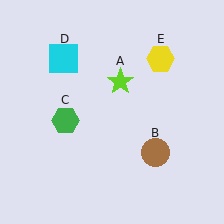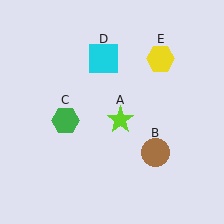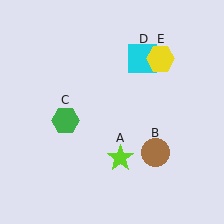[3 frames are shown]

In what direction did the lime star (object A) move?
The lime star (object A) moved down.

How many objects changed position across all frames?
2 objects changed position: lime star (object A), cyan square (object D).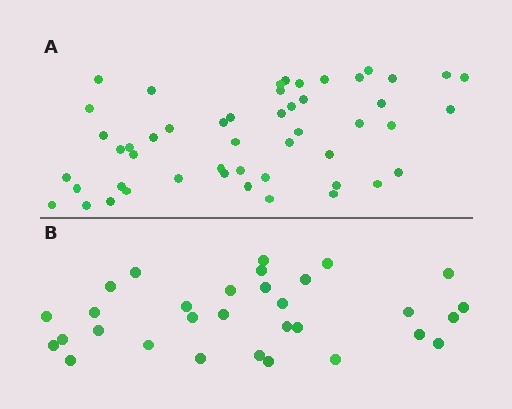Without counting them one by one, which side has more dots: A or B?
Region A (the top region) has more dots.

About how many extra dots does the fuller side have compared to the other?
Region A has approximately 20 more dots than region B.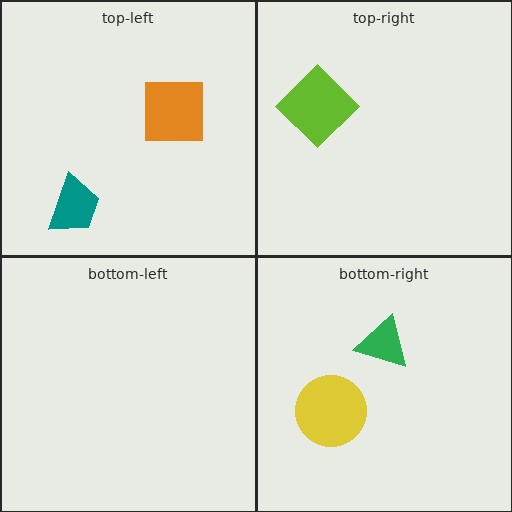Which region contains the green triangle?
The bottom-right region.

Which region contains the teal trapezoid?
The top-left region.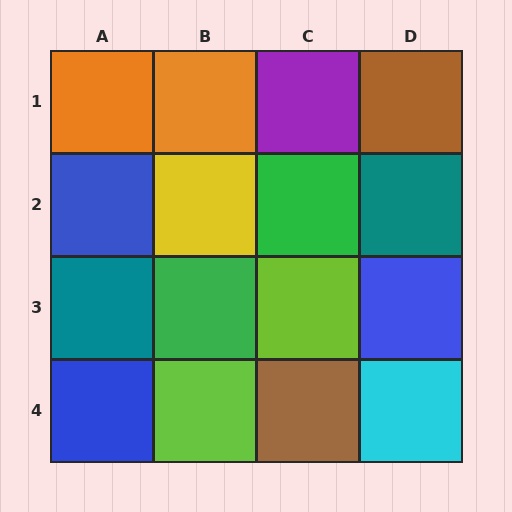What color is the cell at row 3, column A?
Teal.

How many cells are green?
2 cells are green.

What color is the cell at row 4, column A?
Blue.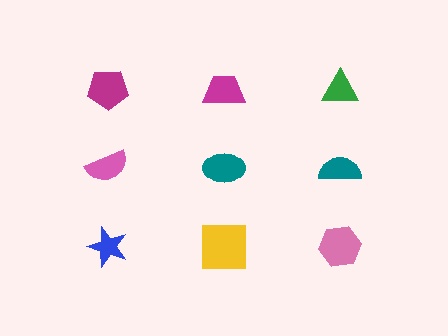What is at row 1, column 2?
A magenta trapezoid.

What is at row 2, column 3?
A teal semicircle.